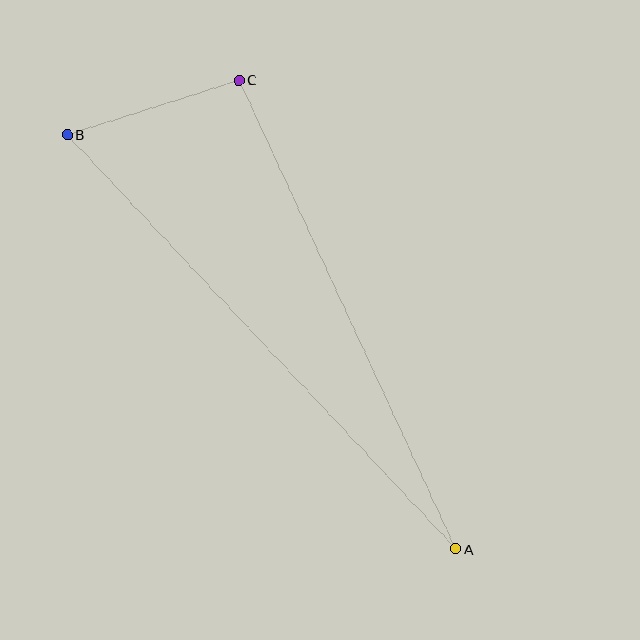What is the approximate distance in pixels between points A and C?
The distance between A and C is approximately 516 pixels.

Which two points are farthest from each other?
Points A and B are farthest from each other.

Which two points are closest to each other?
Points B and C are closest to each other.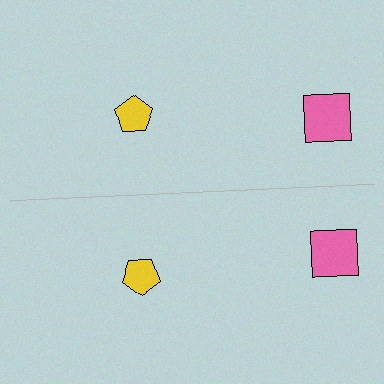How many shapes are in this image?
There are 4 shapes in this image.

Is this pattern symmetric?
Yes, this pattern has bilateral (reflection) symmetry.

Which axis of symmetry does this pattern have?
The pattern has a horizontal axis of symmetry running through the center of the image.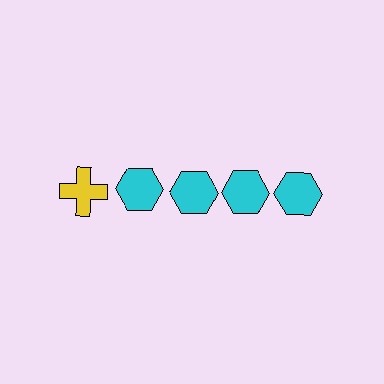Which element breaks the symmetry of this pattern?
The yellow cross in the top row, leftmost column breaks the symmetry. All other shapes are cyan hexagons.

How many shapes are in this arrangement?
There are 5 shapes arranged in a grid pattern.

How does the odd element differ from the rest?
It differs in both color (yellow instead of cyan) and shape (cross instead of hexagon).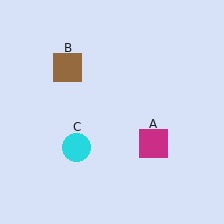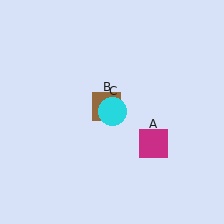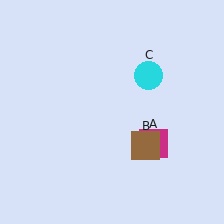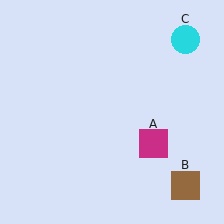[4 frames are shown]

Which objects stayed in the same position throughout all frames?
Magenta square (object A) remained stationary.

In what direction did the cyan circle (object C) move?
The cyan circle (object C) moved up and to the right.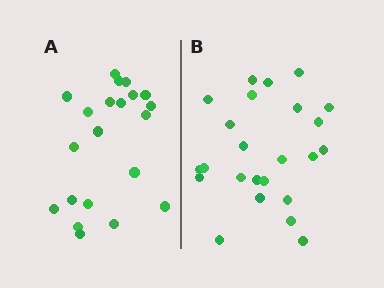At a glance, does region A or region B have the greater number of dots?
Region B (the right region) has more dots.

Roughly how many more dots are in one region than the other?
Region B has just a few more — roughly 2 or 3 more dots than region A.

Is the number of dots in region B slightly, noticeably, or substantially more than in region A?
Region B has only slightly more — the two regions are fairly close. The ratio is roughly 1.1 to 1.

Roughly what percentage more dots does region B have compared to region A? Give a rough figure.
About 15% more.